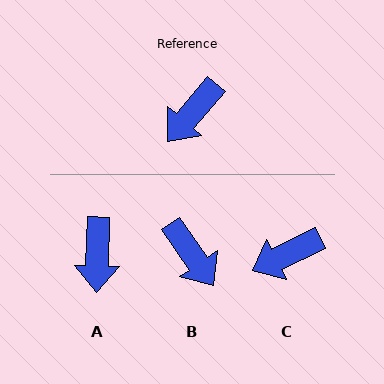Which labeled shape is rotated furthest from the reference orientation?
B, about 75 degrees away.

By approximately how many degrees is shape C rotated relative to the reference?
Approximately 24 degrees clockwise.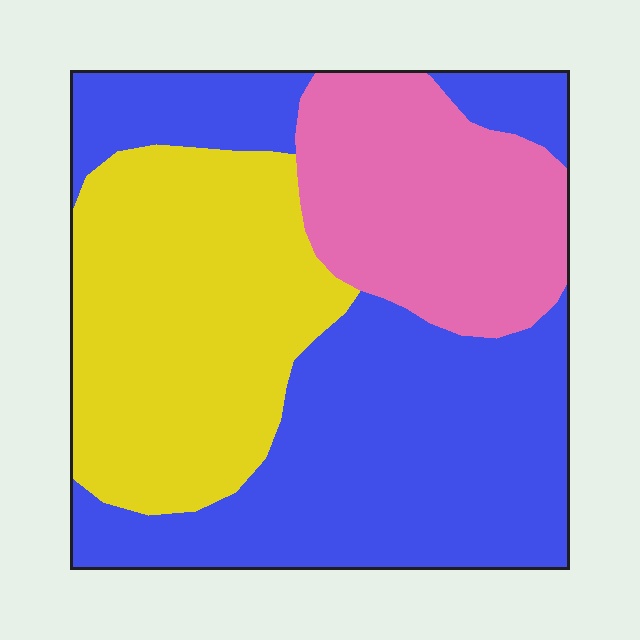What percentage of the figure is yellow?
Yellow takes up about one third (1/3) of the figure.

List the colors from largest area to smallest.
From largest to smallest: blue, yellow, pink.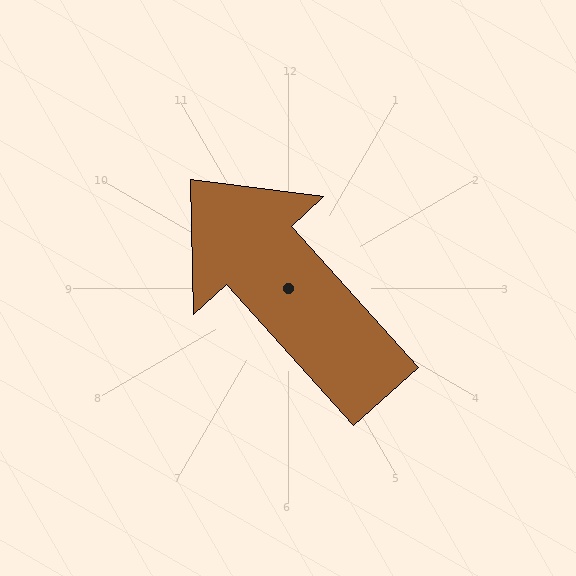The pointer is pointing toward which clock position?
Roughly 11 o'clock.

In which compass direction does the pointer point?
Northwest.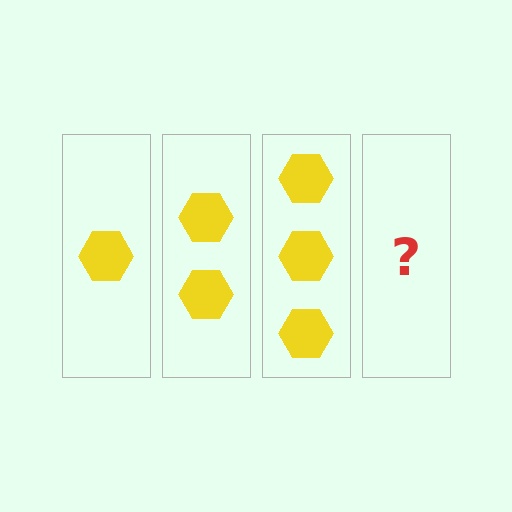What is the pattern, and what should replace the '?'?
The pattern is that each step adds one more hexagon. The '?' should be 4 hexagons.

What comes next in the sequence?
The next element should be 4 hexagons.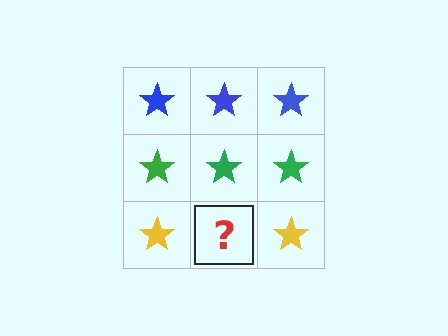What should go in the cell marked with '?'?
The missing cell should contain a yellow star.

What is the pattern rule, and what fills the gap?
The rule is that each row has a consistent color. The gap should be filled with a yellow star.